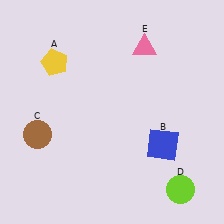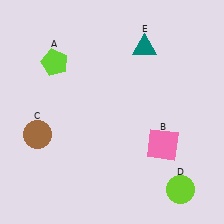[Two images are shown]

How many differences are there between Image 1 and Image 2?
There are 3 differences between the two images.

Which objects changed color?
A changed from yellow to lime. B changed from blue to pink. E changed from pink to teal.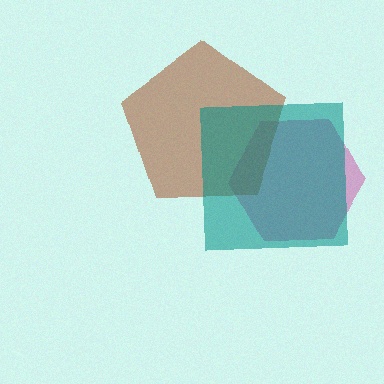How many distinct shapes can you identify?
There are 3 distinct shapes: a magenta hexagon, a brown pentagon, a teal square.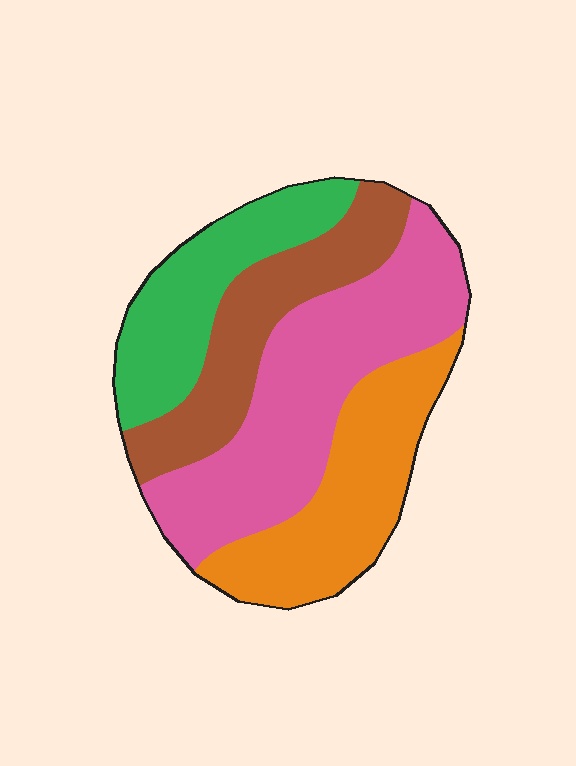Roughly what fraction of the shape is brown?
Brown covers roughly 20% of the shape.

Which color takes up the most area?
Pink, at roughly 35%.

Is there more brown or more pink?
Pink.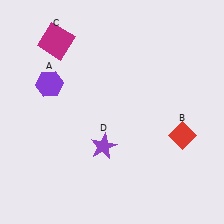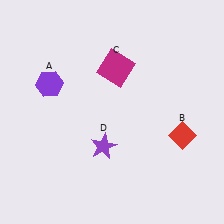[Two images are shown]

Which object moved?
The magenta square (C) moved right.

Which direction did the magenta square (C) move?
The magenta square (C) moved right.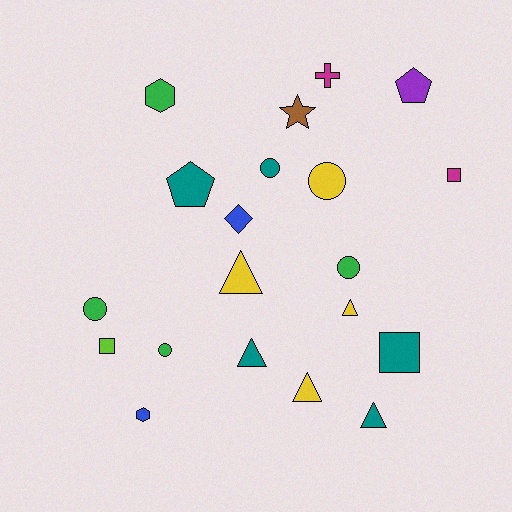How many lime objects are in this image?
There is 1 lime object.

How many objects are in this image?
There are 20 objects.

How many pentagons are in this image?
There are 2 pentagons.